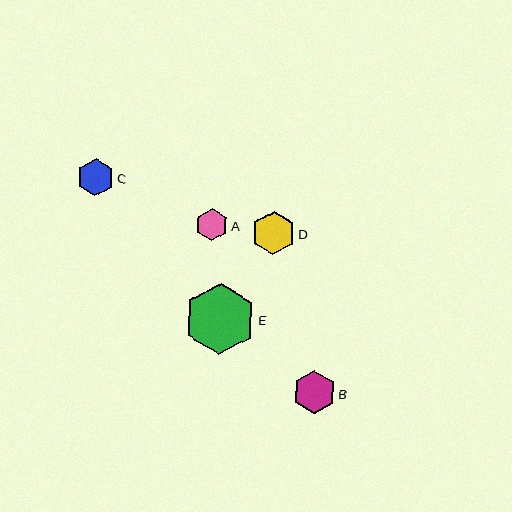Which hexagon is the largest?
Hexagon E is the largest with a size of approximately 71 pixels.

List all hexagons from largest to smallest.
From largest to smallest: E, D, B, C, A.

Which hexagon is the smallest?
Hexagon A is the smallest with a size of approximately 33 pixels.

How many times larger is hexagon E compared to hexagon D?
Hexagon E is approximately 1.6 times the size of hexagon D.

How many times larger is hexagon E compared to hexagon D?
Hexagon E is approximately 1.6 times the size of hexagon D.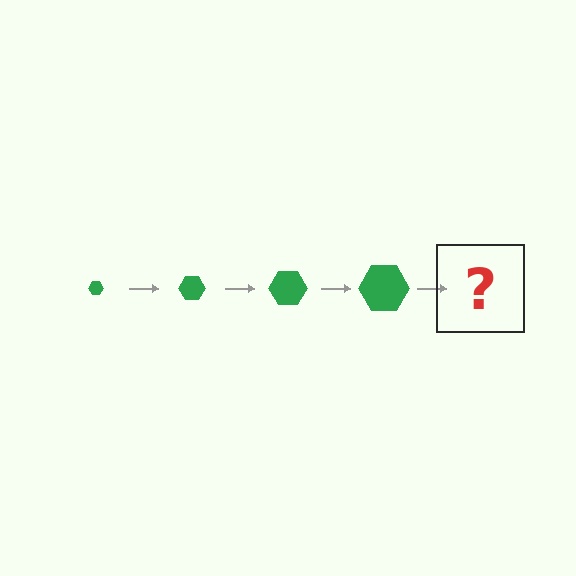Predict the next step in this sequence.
The next step is a green hexagon, larger than the previous one.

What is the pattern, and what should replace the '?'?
The pattern is that the hexagon gets progressively larger each step. The '?' should be a green hexagon, larger than the previous one.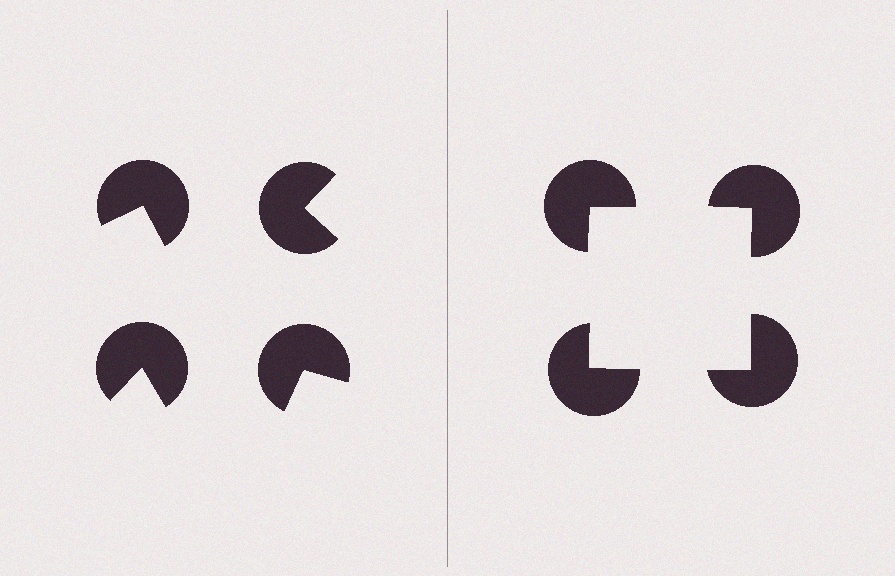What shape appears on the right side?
An illusory square.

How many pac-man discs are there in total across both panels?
8 — 4 on each side.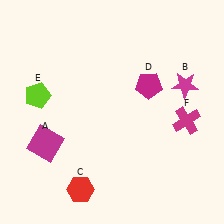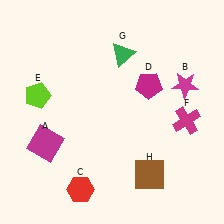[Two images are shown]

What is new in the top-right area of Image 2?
A green triangle (G) was added in the top-right area of Image 2.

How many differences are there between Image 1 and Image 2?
There are 2 differences between the two images.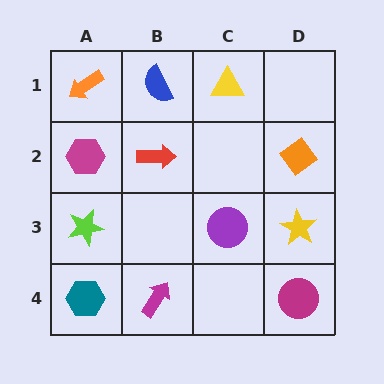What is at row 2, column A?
A magenta hexagon.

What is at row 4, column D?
A magenta circle.